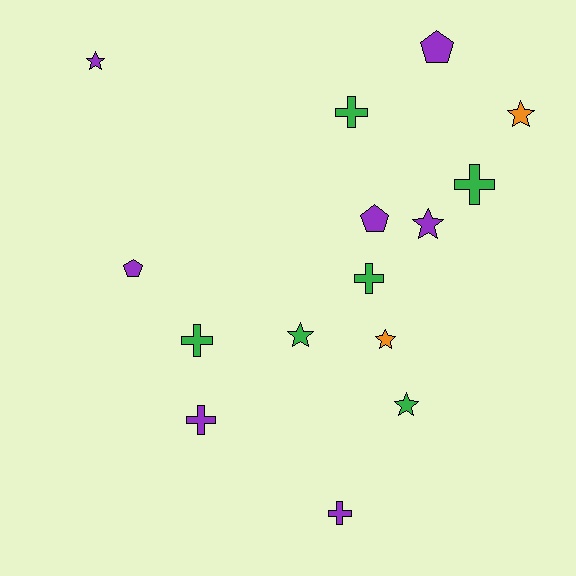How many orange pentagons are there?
There are no orange pentagons.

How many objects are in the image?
There are 15 objects.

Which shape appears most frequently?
Cross, with 6 objects.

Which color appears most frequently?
Purple, with 7 objects.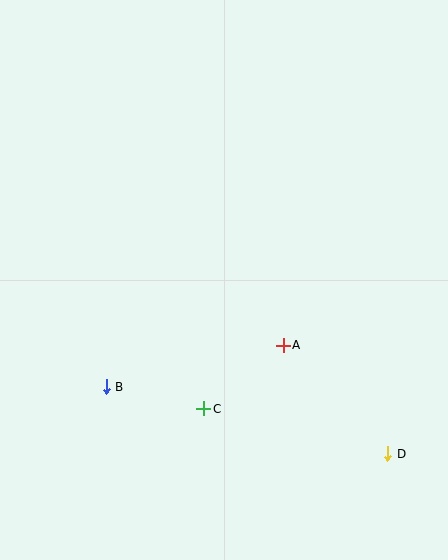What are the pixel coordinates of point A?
Point A is at (283, 345).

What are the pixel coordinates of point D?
Point D is at (388, 454).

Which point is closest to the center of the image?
Point A at (283, 345) is closest to the center.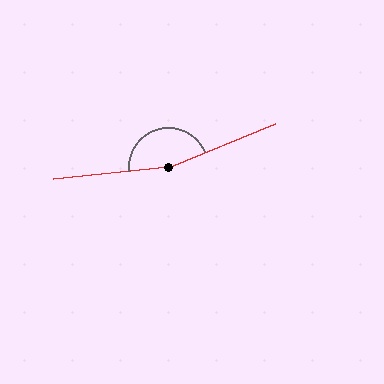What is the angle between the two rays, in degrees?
Approximately 164 degrees.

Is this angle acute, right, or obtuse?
It is obtuse.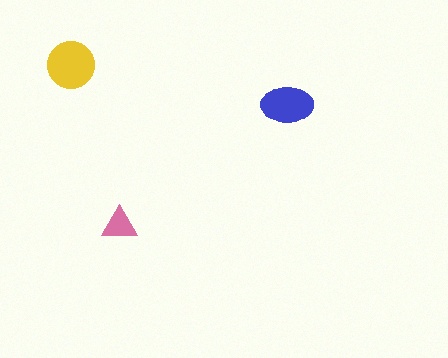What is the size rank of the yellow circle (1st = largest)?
1st.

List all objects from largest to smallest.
The yellow circle, the blue ellipse, the pink triangle.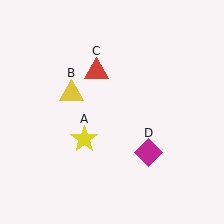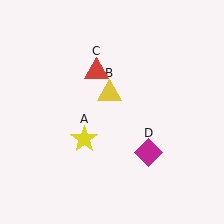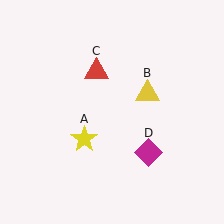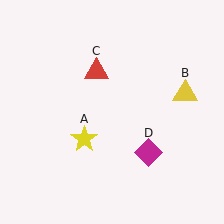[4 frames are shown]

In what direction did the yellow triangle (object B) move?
The yellow triangle (object B) moved right.